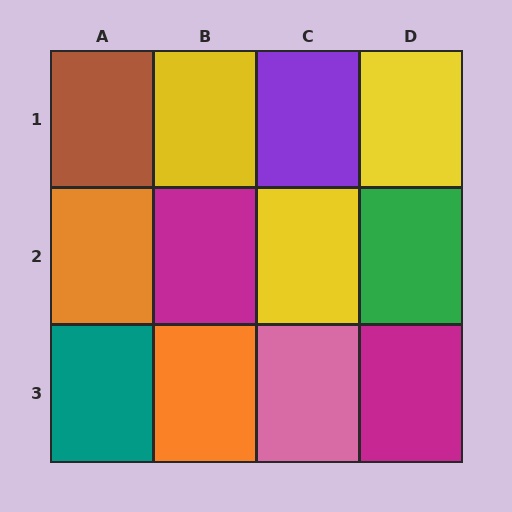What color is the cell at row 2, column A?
Orange.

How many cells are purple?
1 cell is purple.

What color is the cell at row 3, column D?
Magenta.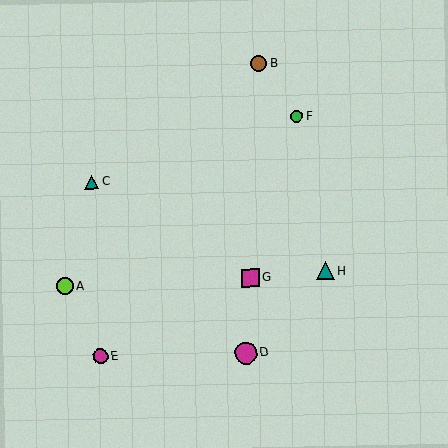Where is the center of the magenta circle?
The center of the magenta circle is at (246, 353).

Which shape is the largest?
The magenta circle (labeled D) is the largest.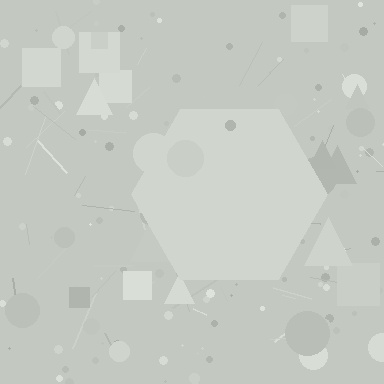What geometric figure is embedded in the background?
A hexagon is embedded in the background.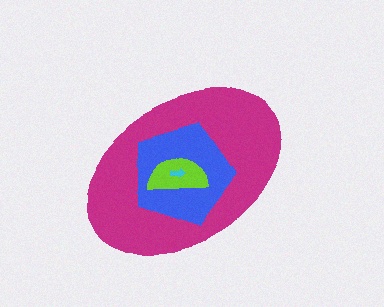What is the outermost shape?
The magenta ellipse.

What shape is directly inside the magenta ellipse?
The blue pentagon.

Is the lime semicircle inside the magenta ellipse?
Yes.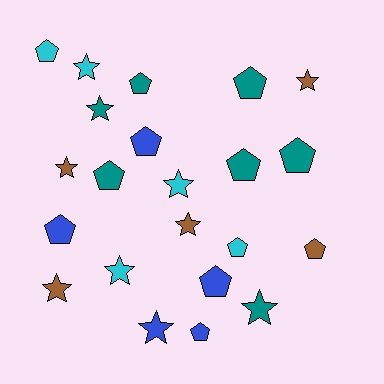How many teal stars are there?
There are 2 teal stars.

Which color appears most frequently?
Teal, with 7 objects.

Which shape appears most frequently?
Pentagon, with 12 objects.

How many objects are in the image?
There are 22 objects.